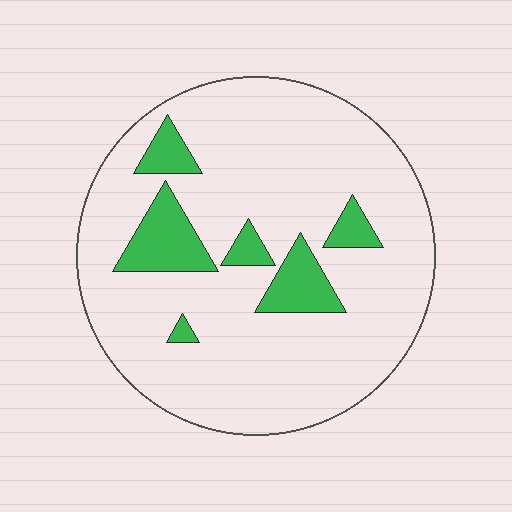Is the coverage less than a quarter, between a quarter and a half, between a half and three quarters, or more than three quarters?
Less than a quarter.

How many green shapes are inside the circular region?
6.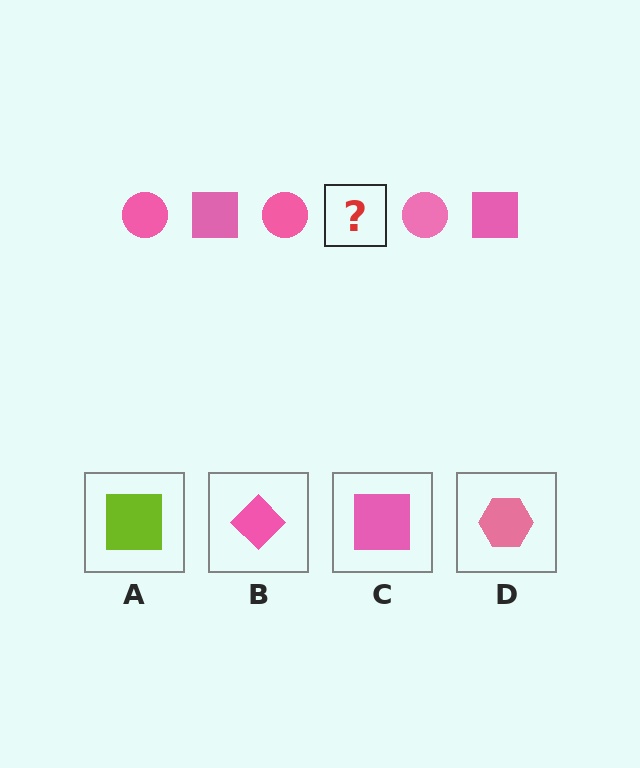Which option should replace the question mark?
Option C.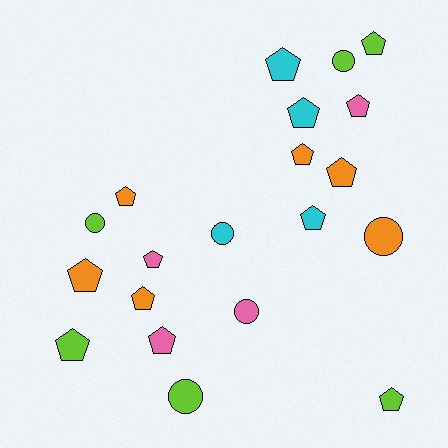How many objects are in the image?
There are 20 objects.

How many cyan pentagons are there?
There are 3 cyan pentagons.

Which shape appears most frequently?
Pentagon, with 14 objects.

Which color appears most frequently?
Lime, with 6 objects.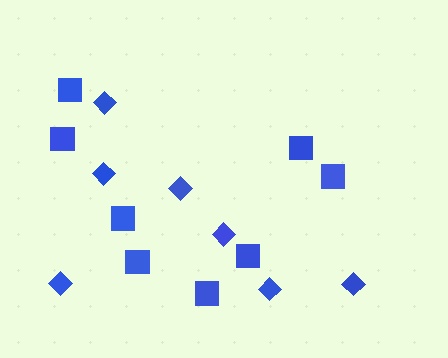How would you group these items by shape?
There are 2 groups: one group of squares (8) and one group of diamonds (7).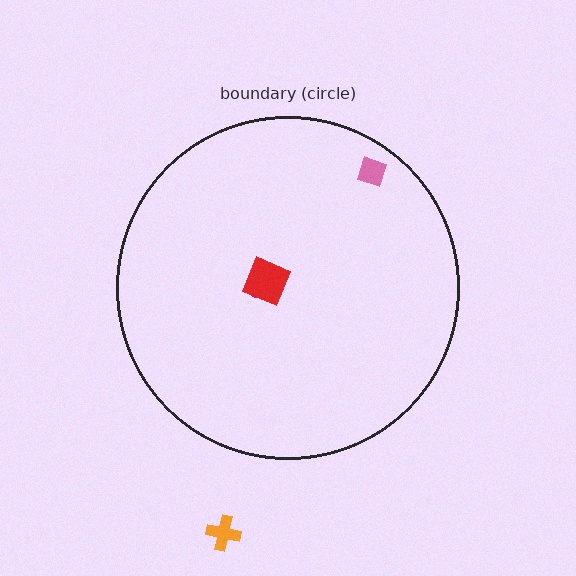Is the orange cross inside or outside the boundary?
Outside.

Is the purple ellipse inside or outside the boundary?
Inside.